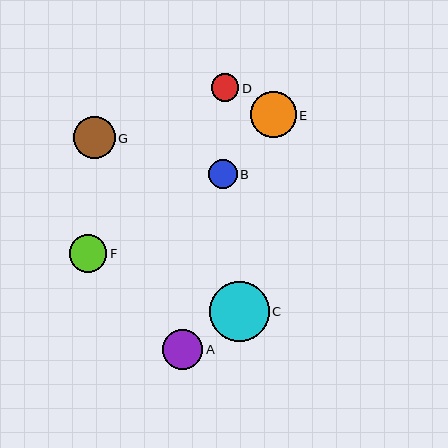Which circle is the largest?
Circle C is the largest with a size of approximately 60 pixels.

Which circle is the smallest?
Circle D is the smallest with a size of approximately 28 pixels.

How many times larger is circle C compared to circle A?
Circle C is approximately 1.5 times the size of circle A.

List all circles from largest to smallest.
From largest to smallest: C, E, G, A, F, B, D.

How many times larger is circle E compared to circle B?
Circle E is approximately 1.6 times the size of circle B.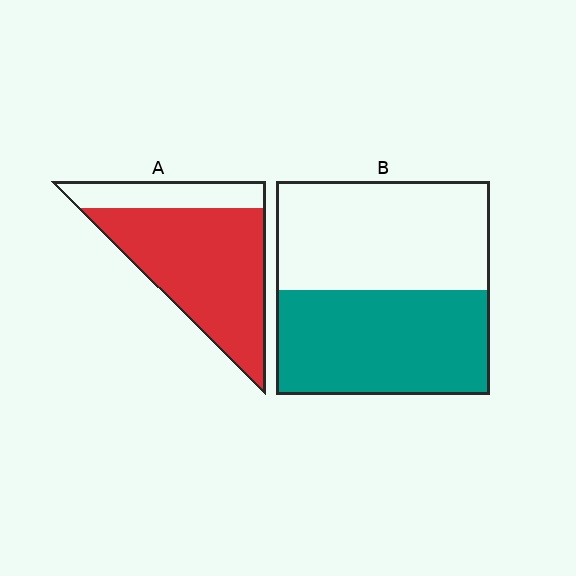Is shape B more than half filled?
Roughly half.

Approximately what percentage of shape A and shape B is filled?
A is approximately 75% and B is approximately 50%.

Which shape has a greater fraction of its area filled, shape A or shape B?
Shape A.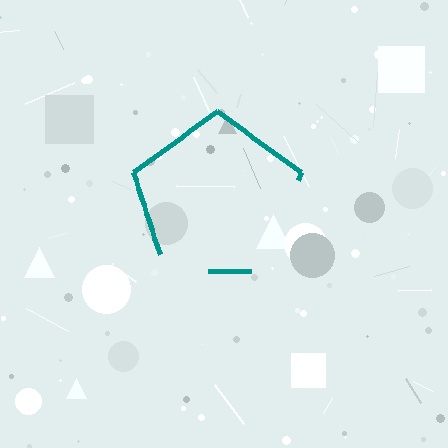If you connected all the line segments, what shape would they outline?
They would outline a pentagon.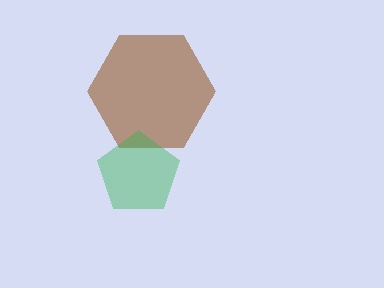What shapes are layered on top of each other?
The layered shapes are: a brown hexagon, a green pentagon.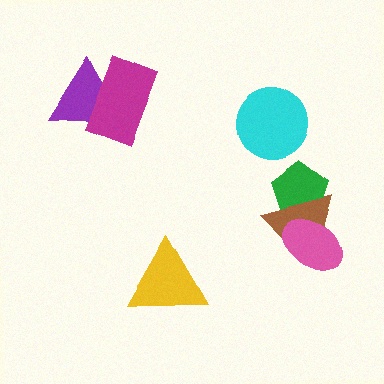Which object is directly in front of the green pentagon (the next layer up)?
The brown triangle is directly in front of the green pentagon.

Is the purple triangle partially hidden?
Yes, it is partially covered by another shape.